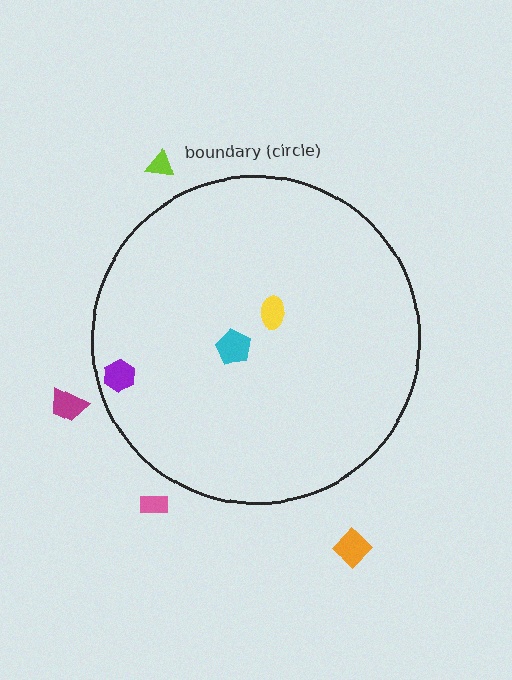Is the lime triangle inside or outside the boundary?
Outside.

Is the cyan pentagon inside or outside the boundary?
Inside.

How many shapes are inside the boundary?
3 inside, 4 outside.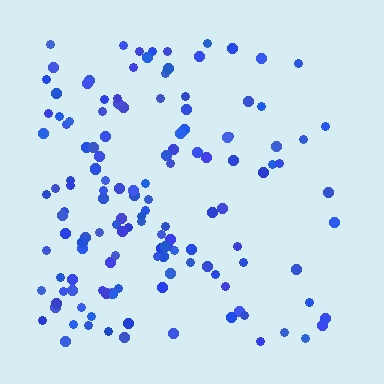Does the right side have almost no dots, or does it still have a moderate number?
Still a moderate number, just noticeably fewer than the left.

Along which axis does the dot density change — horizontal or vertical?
Horizontal.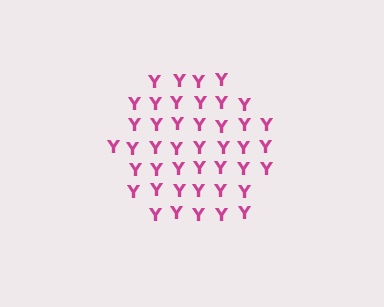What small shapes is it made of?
It is made of small letter Y's.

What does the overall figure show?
The overall figure shows a circle.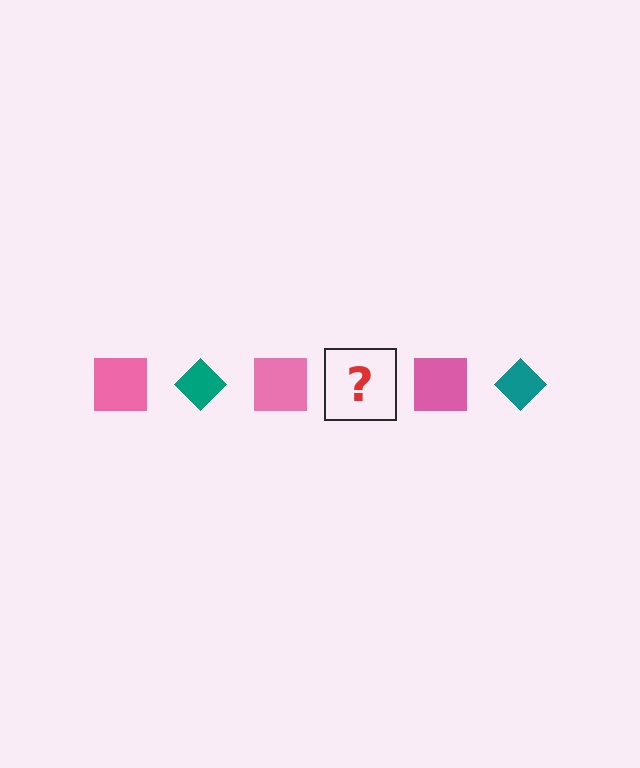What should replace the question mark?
The question mark should be replaced with a teal diamond.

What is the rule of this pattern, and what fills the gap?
The rule is that the pattern alternates between pink square and teal diamond. The gap should be filled with a teal diamond.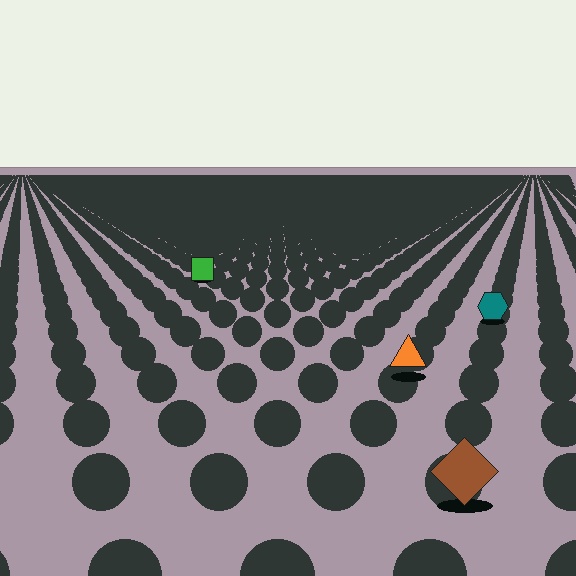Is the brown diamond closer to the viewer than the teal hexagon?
Yes. The brown diamond is closer — you can tell from the texture gradient: the ground texture is coarser near it.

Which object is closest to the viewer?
The brown diamond is closest. The texture marks near it are larger and more spread out.